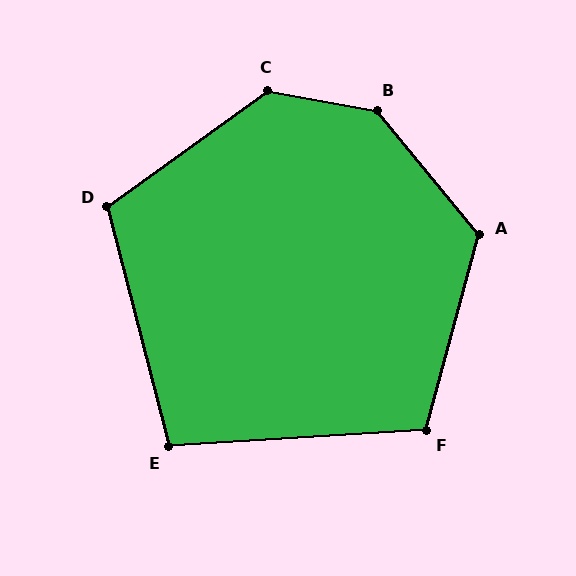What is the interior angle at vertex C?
Approximately 134 degrees (obtuse).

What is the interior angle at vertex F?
Approximately 109 degrees (obtuse).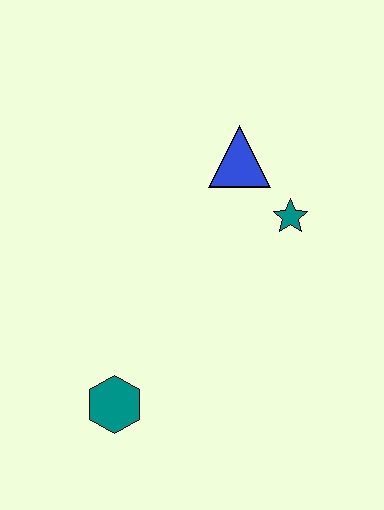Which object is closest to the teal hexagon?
The teal star is closest to the teal hexagon.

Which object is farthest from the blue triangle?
The teal hexagon is farthest from the blue triangle.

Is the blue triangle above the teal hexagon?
Yes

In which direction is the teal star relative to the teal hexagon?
The teal star is above the teal hexagon.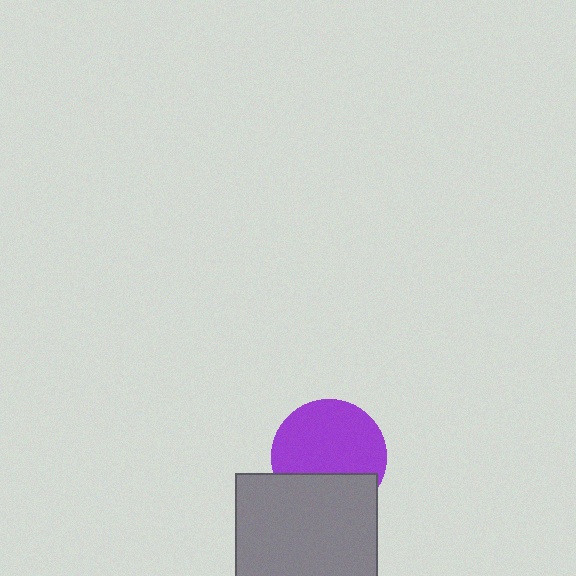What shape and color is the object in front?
The object in front is a gray square.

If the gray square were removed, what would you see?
You would see the complete purple circle.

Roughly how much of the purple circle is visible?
Most of it is visible (roughly 68%).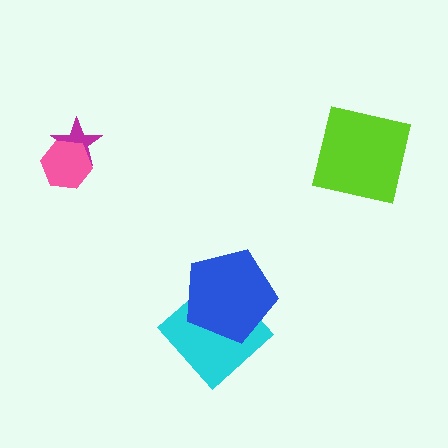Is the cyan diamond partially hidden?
Yes, it is partially covered by another shape.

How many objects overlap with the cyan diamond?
1 object overlaps with the cyan diamond.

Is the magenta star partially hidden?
Yes, it is partially covered by another shape.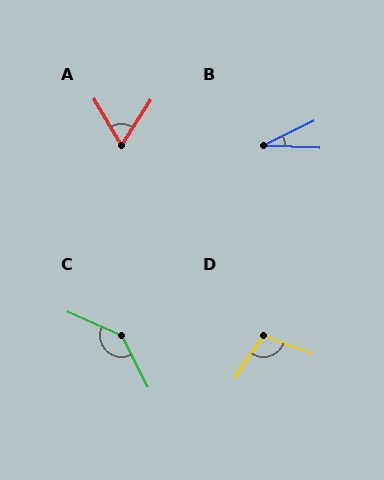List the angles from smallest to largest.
B (28°), A (63°), D (103°), C (140°).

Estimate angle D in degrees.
Approximately 103 degrees.